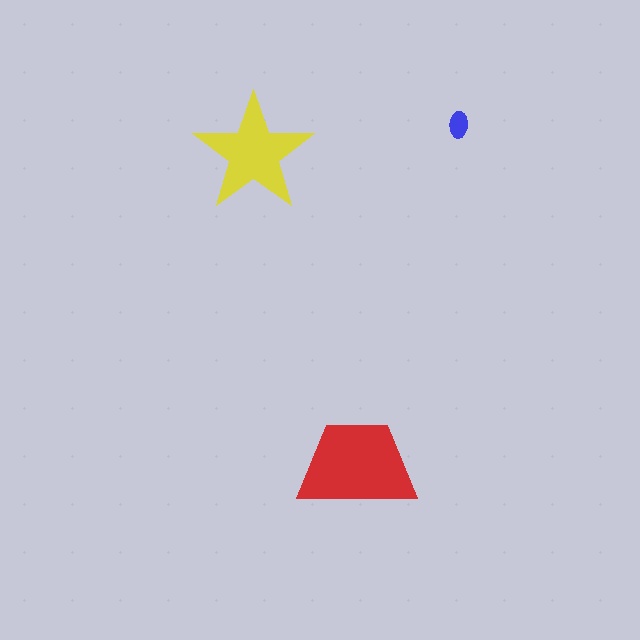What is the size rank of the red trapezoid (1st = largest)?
1st.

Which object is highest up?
The blue ellipse is topmost.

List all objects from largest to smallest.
The red trapezoid, the yellow star, the blue ellipse.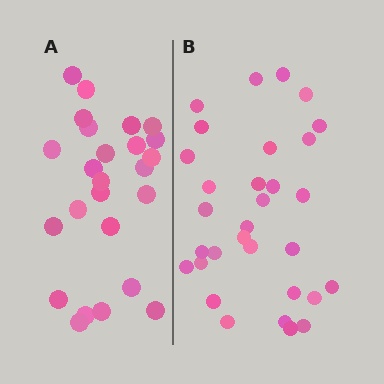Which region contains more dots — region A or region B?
Region B (the right region) has more dots.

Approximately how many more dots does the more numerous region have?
Region B has about 6 more dots than region A.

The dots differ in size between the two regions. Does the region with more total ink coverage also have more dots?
No. Region A has more total ink coverage because its dots are larger, but region B actually contains more individual dots. Total area can be misleading — the number of items is what matters here.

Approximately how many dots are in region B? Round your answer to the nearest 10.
About 30 dots. (The exact count is 31, which rounds to 30.)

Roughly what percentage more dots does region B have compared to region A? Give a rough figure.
About 25% more.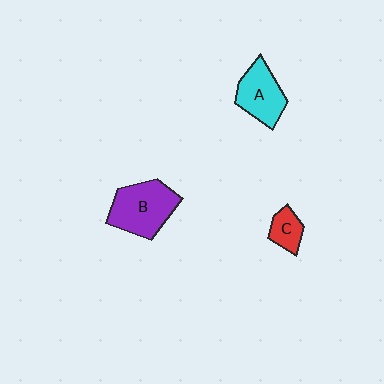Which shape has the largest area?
Shape B (purple).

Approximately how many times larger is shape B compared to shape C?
Approximately 2.6 times.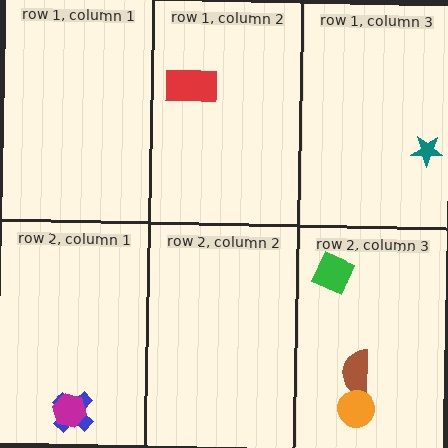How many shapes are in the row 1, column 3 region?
1.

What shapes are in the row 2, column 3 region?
The brown semicircle, the orange circle, the green diamond.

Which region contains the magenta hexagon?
The row 2, column 1 region.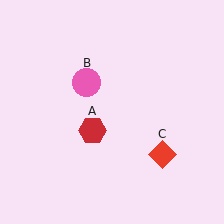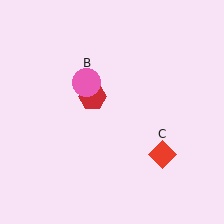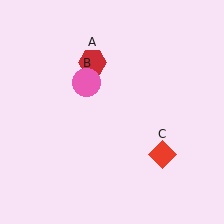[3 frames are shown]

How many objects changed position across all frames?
1 object changed position: red hexagon (object A).